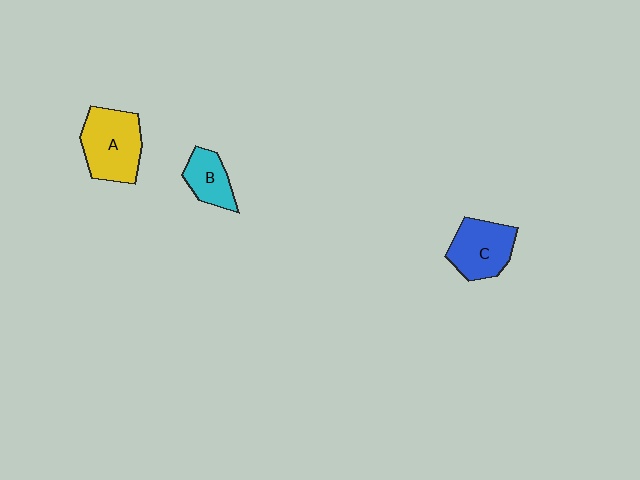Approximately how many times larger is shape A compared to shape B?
Approximately 1.8 times.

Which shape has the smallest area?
Shape B (cyan).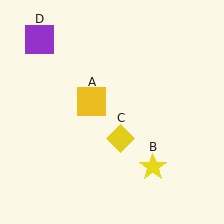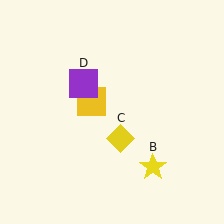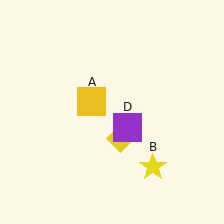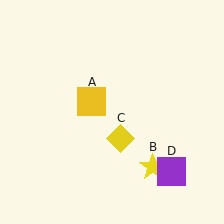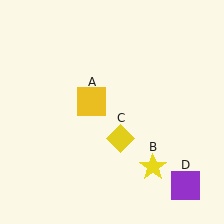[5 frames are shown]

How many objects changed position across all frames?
1 object changed position: purple square (object D).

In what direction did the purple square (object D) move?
The purple square (object D) moved down and to the right.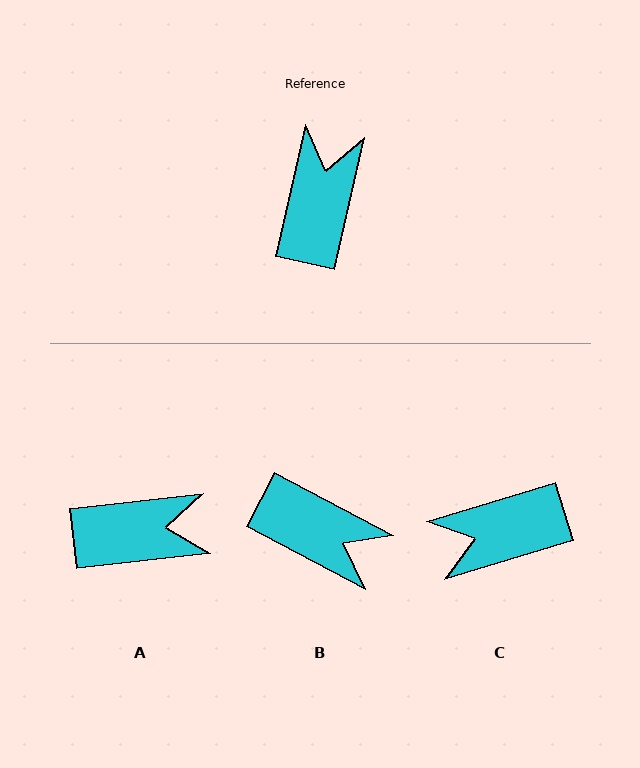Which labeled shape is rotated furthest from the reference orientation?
C, about 120 degrees away.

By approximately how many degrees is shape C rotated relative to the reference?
Approximately 120 degrees counter-clockwise.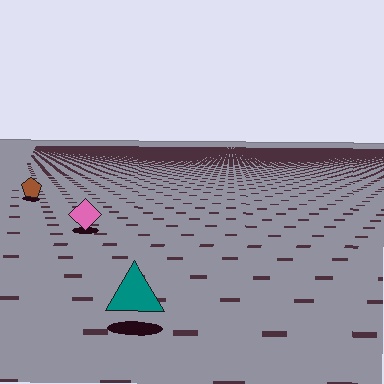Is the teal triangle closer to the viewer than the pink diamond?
Yes. The teal triangle is closer — you can tell from the texture gradient: the ground texture is coarser near it.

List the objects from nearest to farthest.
From nearest to farthest: the teal triangle, the pink diamond, the brown pentagon.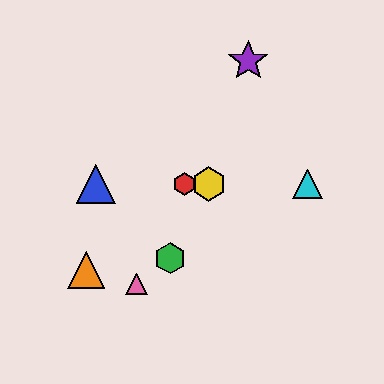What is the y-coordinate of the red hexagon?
The red hexagon is at y≈184.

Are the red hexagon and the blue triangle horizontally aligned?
Yes, both are at y≈184.